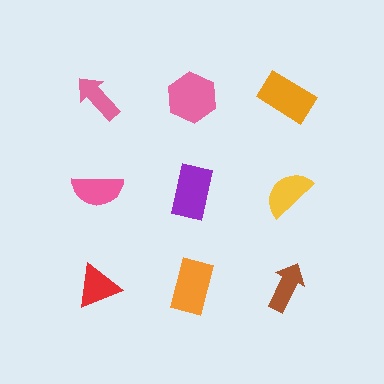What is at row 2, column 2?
A purple rectangle.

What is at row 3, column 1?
A red triangle.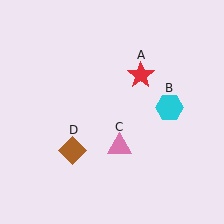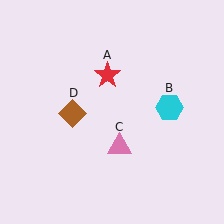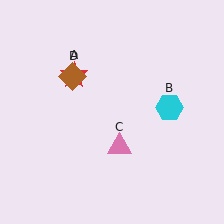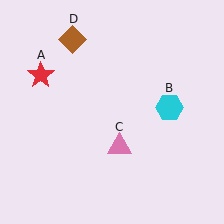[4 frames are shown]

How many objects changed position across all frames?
2 objects changed position: red star (object A), brown diamond (object D).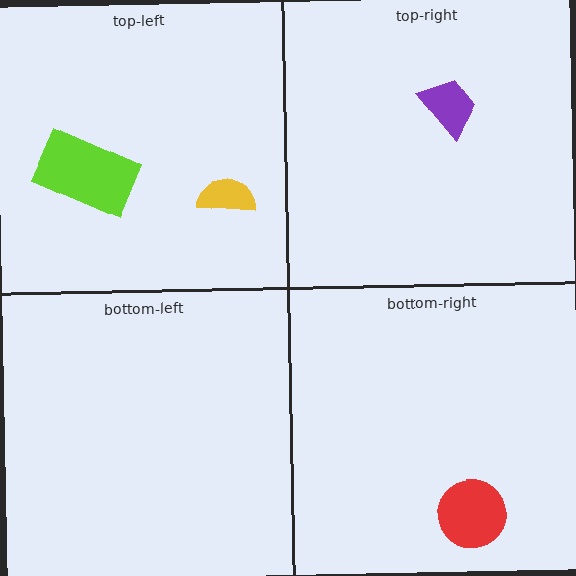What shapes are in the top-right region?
The purple trapezoid.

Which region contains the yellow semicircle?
The top-left region.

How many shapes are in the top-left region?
2.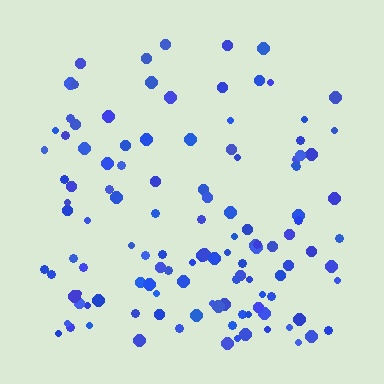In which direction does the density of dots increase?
From top to bottom, with the bottom side densest.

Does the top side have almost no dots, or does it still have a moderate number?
Still a moderate number, just noticeably fewer than the bottom.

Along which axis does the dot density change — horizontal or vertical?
Vertical.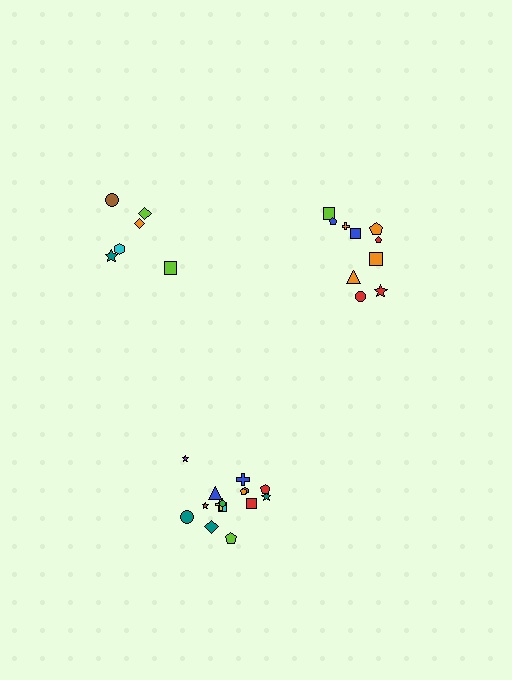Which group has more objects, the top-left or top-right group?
The top-right group.